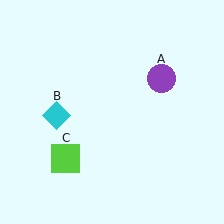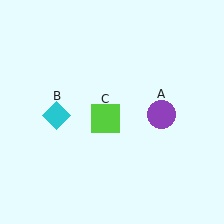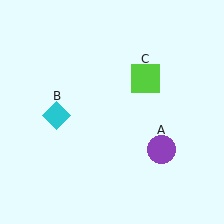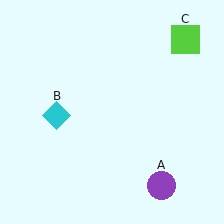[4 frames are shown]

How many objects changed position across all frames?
2 objects changed position: purple circle (object A), lime square (object C).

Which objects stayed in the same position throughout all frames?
Cyan diamond (object B) remained stationary.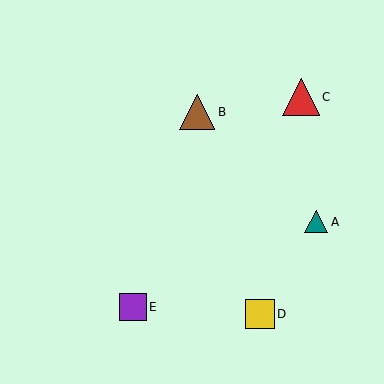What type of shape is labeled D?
Shape D is a yellow square.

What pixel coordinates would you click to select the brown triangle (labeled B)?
Click at (197, 112) to select the brown triangle B.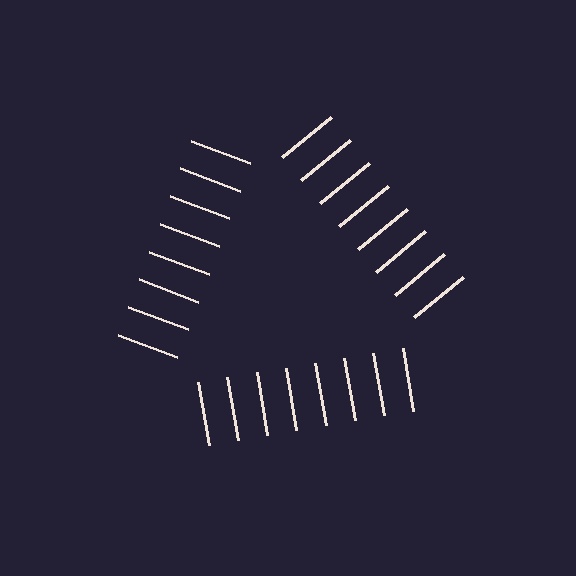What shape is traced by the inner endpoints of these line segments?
An illusory triangle — the line segments terminate on its edges but no continuous stroke is drawn.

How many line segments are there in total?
24 — 8 along each of the 3 edges.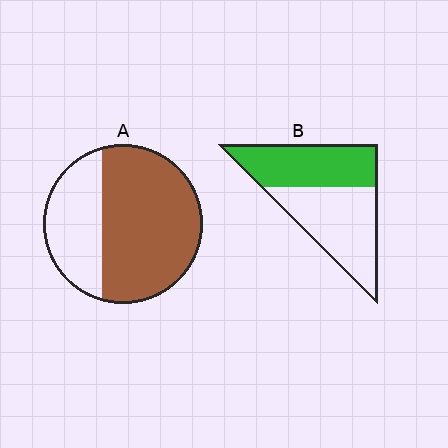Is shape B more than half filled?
Roughly half.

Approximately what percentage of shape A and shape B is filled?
A is approximately 65% and B is approximately 45%.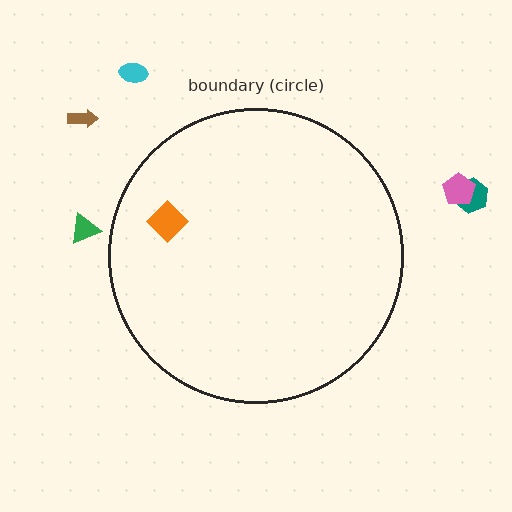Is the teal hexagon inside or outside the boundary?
Outside.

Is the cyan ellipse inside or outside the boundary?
Outside.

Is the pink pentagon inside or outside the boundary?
Outside.